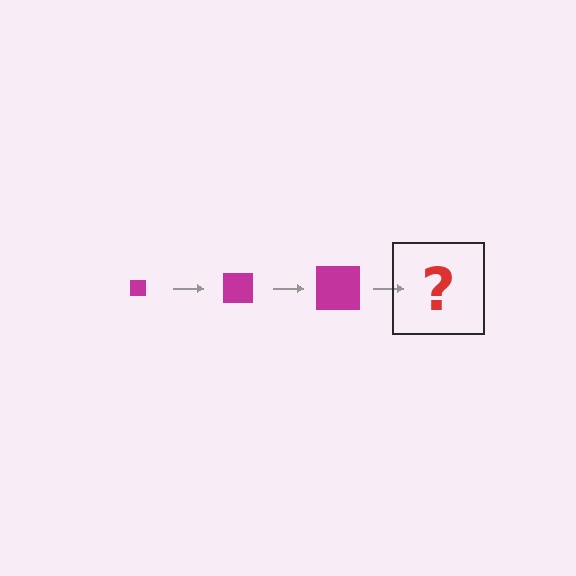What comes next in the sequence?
The next element should be a magenta square, larger than the previous one.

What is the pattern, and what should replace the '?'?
The pattern is that the square gets progressively larger each step. The '?' should be a magenta square, larger than the previous one.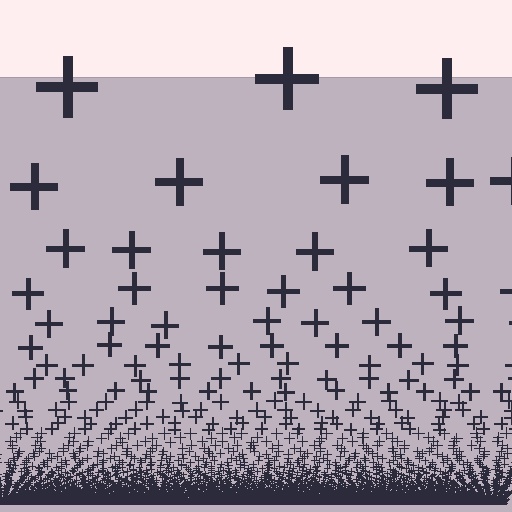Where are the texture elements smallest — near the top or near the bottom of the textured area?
Near the bottom.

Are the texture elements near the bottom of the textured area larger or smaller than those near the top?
Smaller. The gradient is inverted — elements near the bottom are smaller and denser.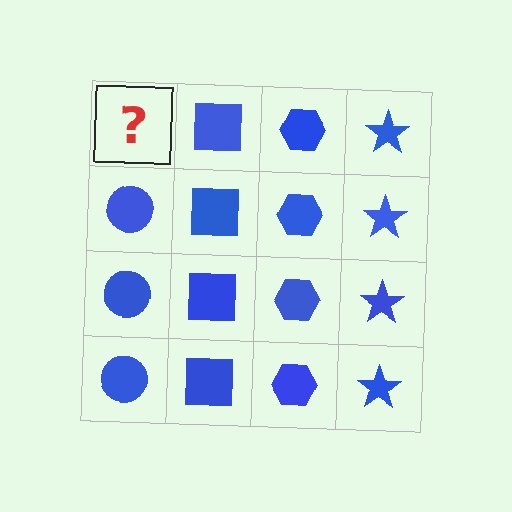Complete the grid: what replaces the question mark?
The question mark should be replaced with a blue circle.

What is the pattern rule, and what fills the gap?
The rule is that each column has a consistent shape. The gap should be filled with a blue circle.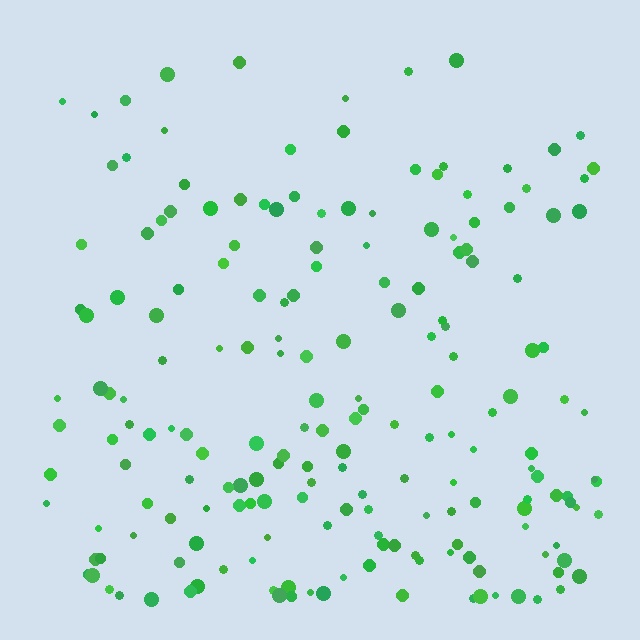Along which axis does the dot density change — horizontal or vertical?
Vertical.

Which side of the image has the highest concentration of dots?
The bottom.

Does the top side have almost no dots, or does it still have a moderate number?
Still a moderate number, just noticeably fewer than the bottom.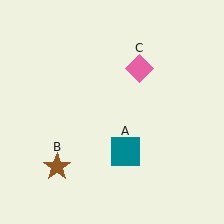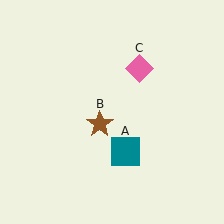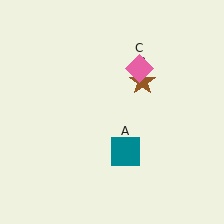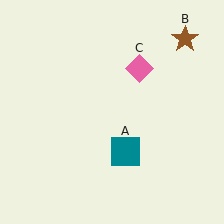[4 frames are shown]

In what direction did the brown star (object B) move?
The brown star (object B) moved up and to the right.